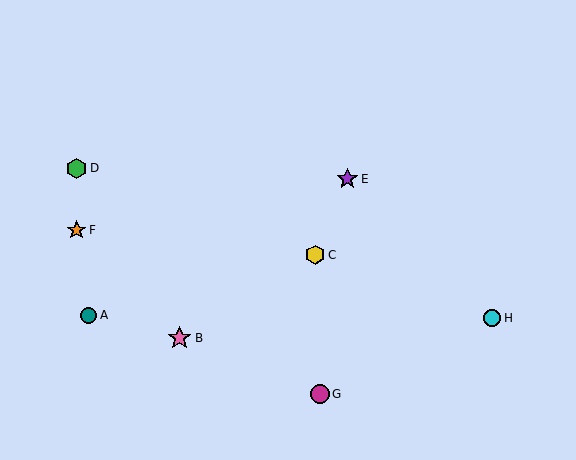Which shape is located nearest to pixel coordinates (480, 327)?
The cyan circle (labeled H) at (492, 318) is nearest to that location.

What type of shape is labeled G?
Shape G is a magenta circle.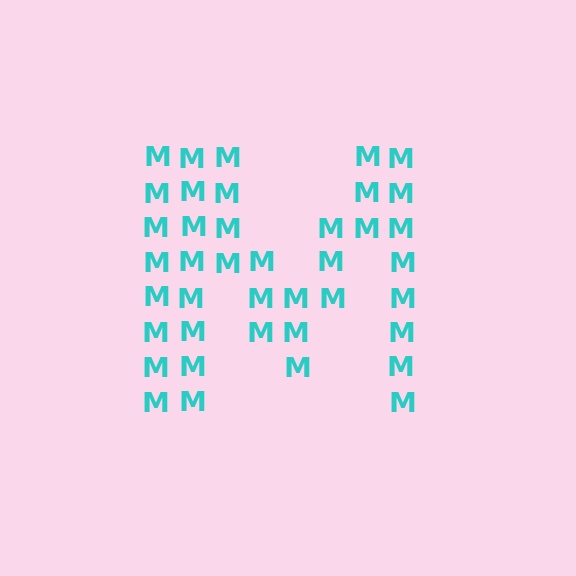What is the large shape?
The large shape is the letter M.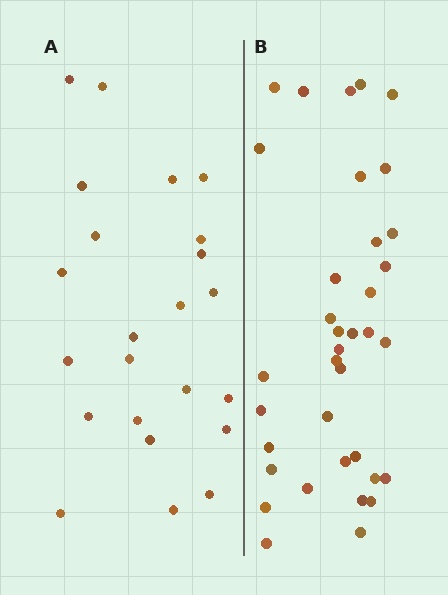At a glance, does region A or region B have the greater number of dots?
Region B (the right region) has more dots.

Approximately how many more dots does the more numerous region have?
Region B has approximately 15 more dots than region A.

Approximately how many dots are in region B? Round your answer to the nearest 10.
About 40 dots. (The exact count is 36, which rounds to 40.)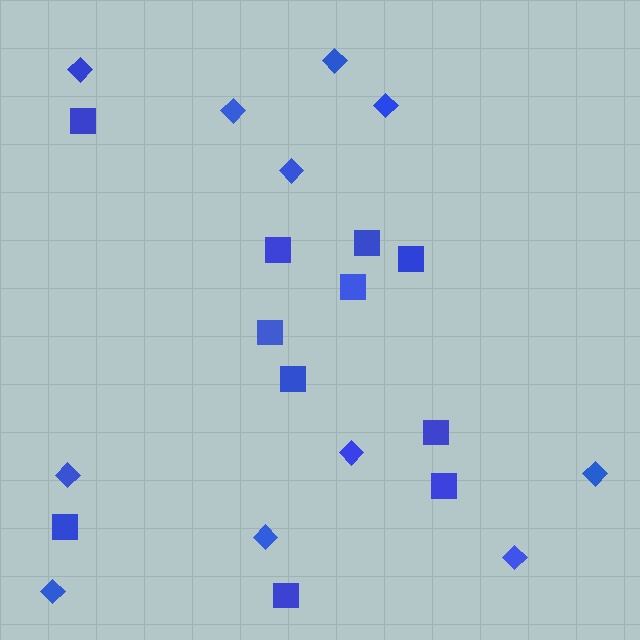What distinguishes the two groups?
There are 2 groups: one group of diamonds (11) and one group of squares (11).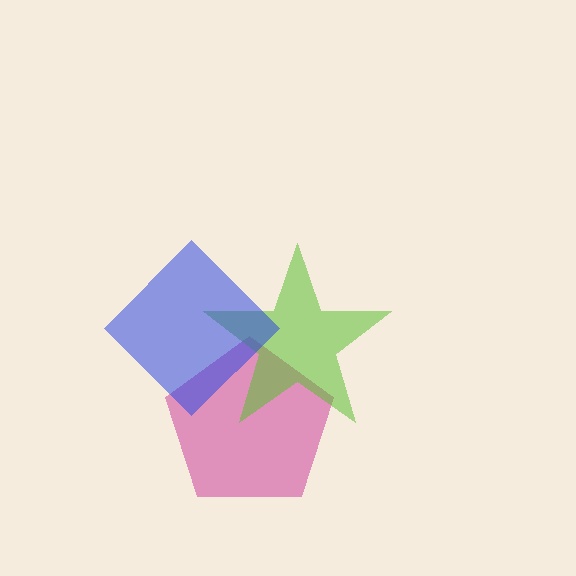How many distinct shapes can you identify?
There are 3 distinct shapes: a magenta pentagon, a lime star, a blue diamond.